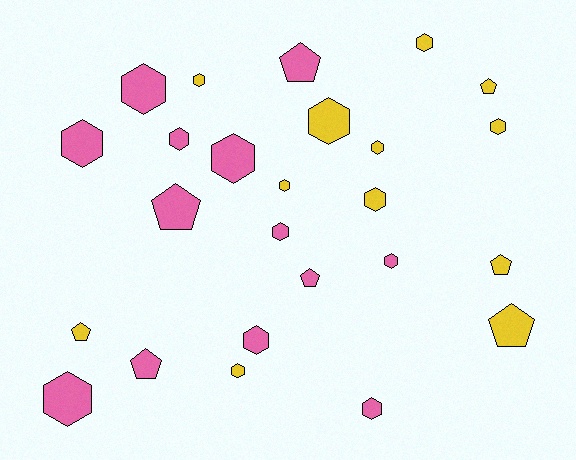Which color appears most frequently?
Pink, with 13 objects.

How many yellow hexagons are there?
There are 8 yellow hexagons.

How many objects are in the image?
There are 25 objects.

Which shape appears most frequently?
Hexagon, with 17 objects.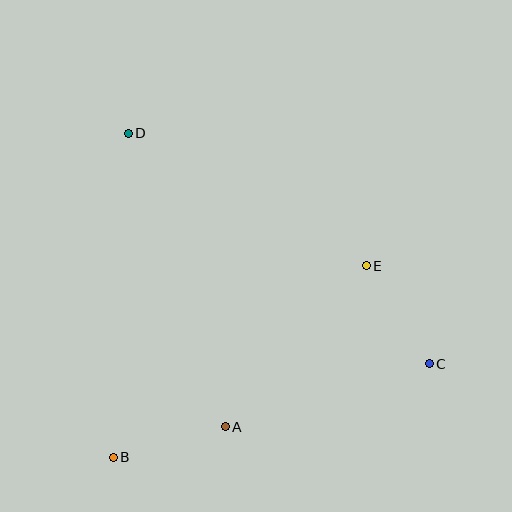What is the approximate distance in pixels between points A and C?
The distance between A and C is approximately 213 pixels.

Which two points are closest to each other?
Points A and B are closest to each other.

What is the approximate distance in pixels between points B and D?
The distance between B and D is approximately 324 pixels.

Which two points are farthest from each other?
Points C and D are farthest from each other.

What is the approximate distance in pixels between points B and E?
The distance between B and E is approximately 317 pixels.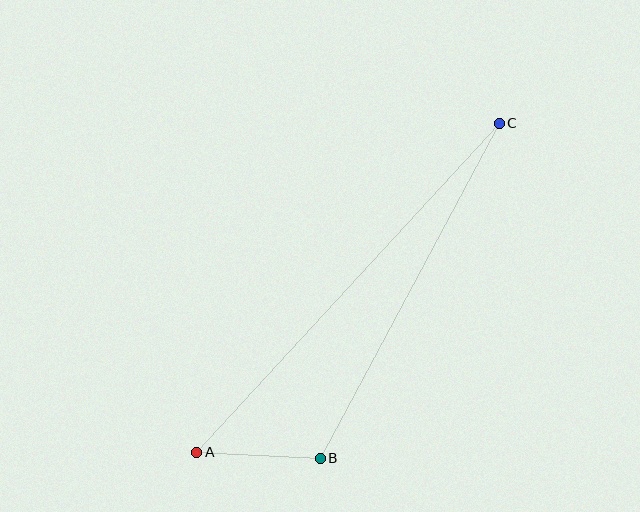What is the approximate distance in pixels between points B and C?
The distance between B and C is approximately 380 pixels.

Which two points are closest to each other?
Points A and B are closest to each other.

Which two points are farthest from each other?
Points A and C are farthest from each other.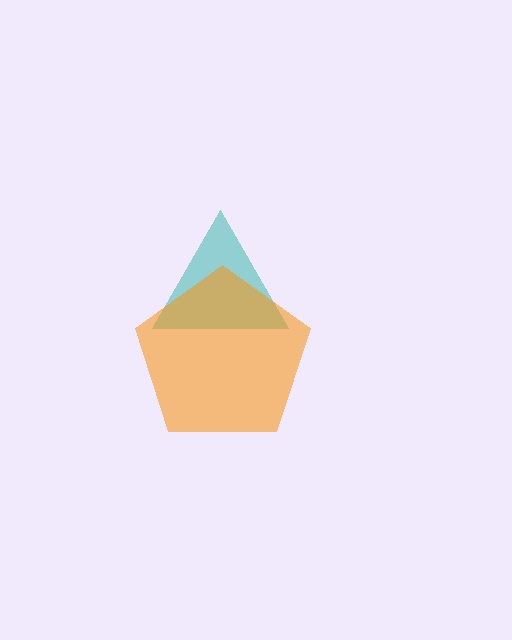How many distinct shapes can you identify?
There are 2 distinct shapes: a teal triangle, an orange pentagon.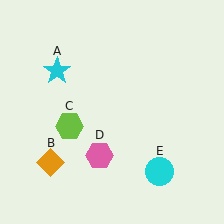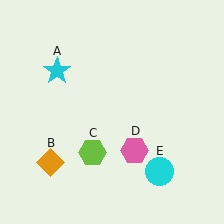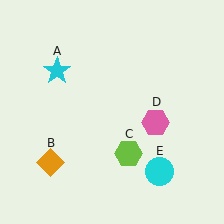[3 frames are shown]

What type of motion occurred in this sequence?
The lime hexagon (object C), pink hexagon (object D) rotated counterclockwise around the center of the scene.